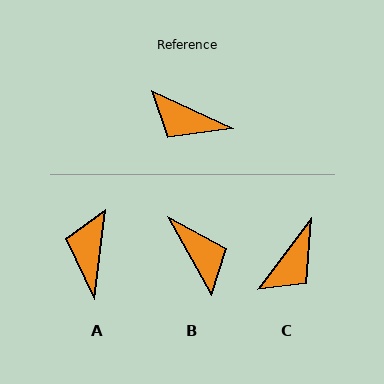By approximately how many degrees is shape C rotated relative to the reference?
Approximately 78 degrees counter-clockwise.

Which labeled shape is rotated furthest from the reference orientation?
B, about 144 degrees away.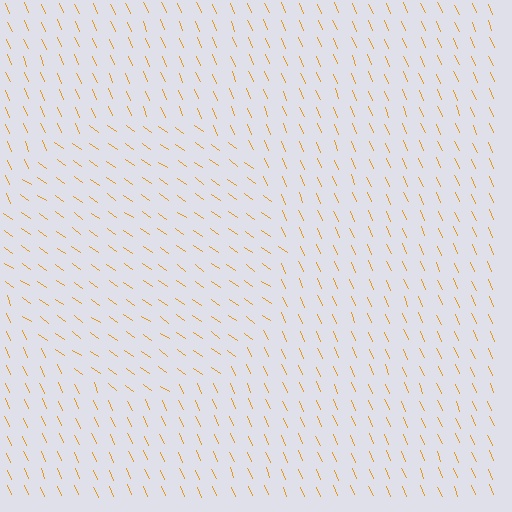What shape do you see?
I see a circle.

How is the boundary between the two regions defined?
The boundary is defined purely by a change in line orientation (approximately 32 degrees difference). All lines are the same color and thickness.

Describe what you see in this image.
The image is filled with small orange line segments. A circle region in the image has lines oriented differently from the surrounding lines, creating a visible texture boundary.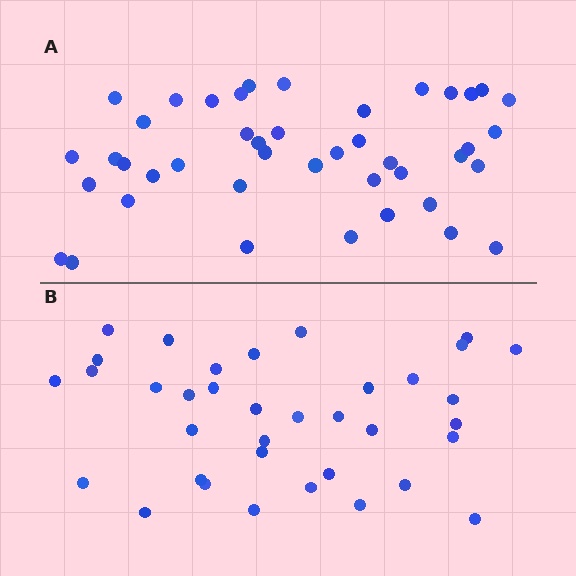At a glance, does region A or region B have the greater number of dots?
Region A (the top region) has more dots.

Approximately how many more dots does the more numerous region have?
Region A has roughly 8 or so more dots than region B.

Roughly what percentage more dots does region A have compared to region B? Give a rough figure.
About 20% more.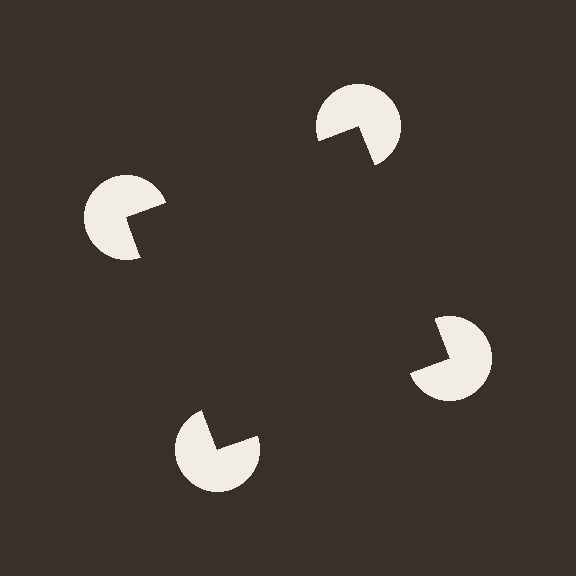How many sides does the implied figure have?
4 sides.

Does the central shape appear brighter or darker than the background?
It typically appears slightly darker than the background, even though no actual brightness change is drawn.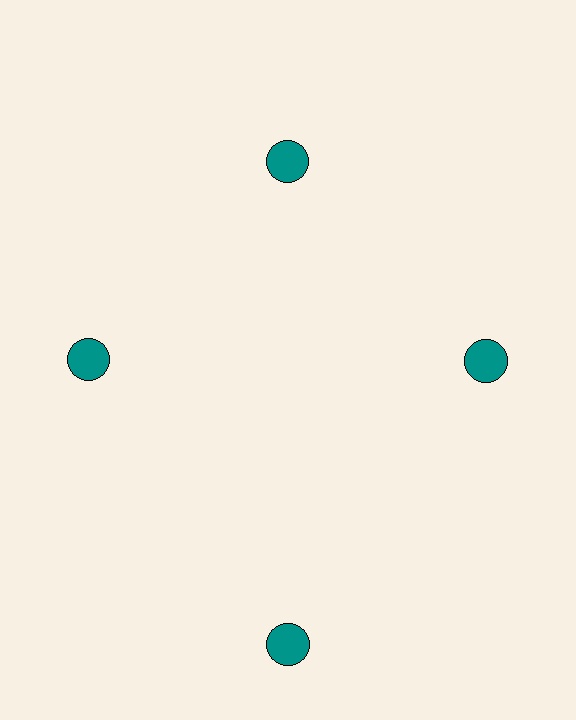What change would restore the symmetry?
The symmetry would be restored by moving it inward, back onto the ring so that all 4 circles sit at equal angles and equal distance from the center.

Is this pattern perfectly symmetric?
No. The 4 teal circles are arranged in a ring, but one element near the 6 o'clock position is pushed outward from the center, breaking the 4-fold rotational symmetry.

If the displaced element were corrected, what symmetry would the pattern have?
It would have 4-fold rotational symmetry — the pattern would map onto itself every 90 degrees.